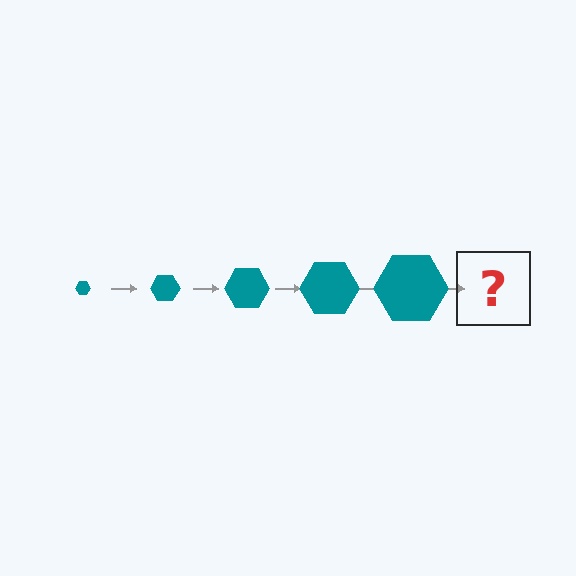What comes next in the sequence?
The next element should be a teal hexagon, larger than the previous one.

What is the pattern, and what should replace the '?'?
The pattern is that the hexagon gets progressively larger each step. The '?' should be a teal hexagon, larger than the previous one.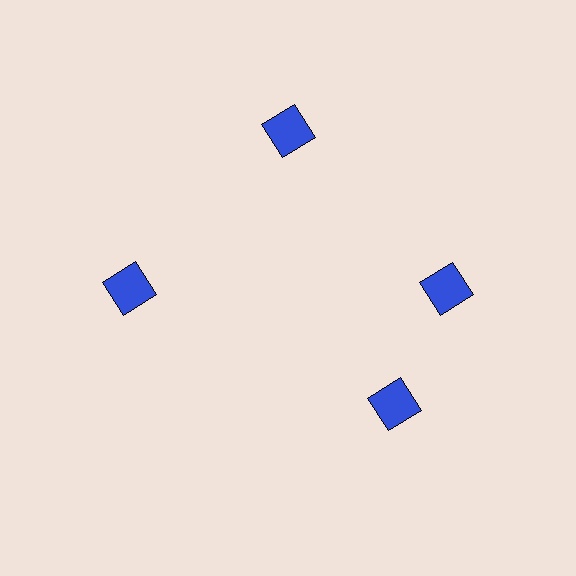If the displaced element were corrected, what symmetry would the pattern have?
It would have 4-fold rotational symmetry — the pattern would map onto itself every 90 degrees.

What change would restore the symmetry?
The symmetry would be restored by rotating it back into even spacing with its neighbors so that all 4 squares sit at equal angles and equal distance from the center.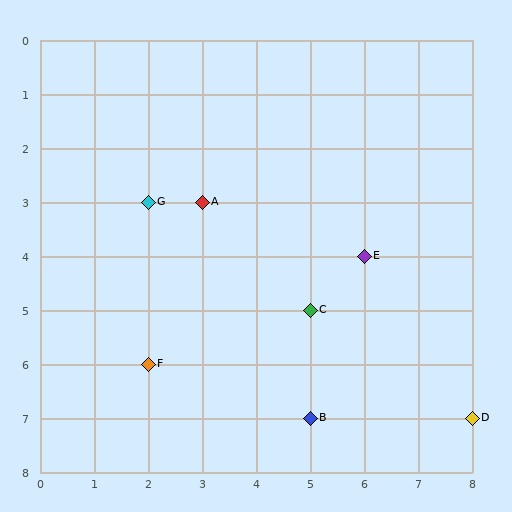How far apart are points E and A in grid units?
Points E and A are 3 columns and 1 row apart (about 3.2 grid units diagonally).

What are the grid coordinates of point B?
Point B is at grid coordinates (5, 7).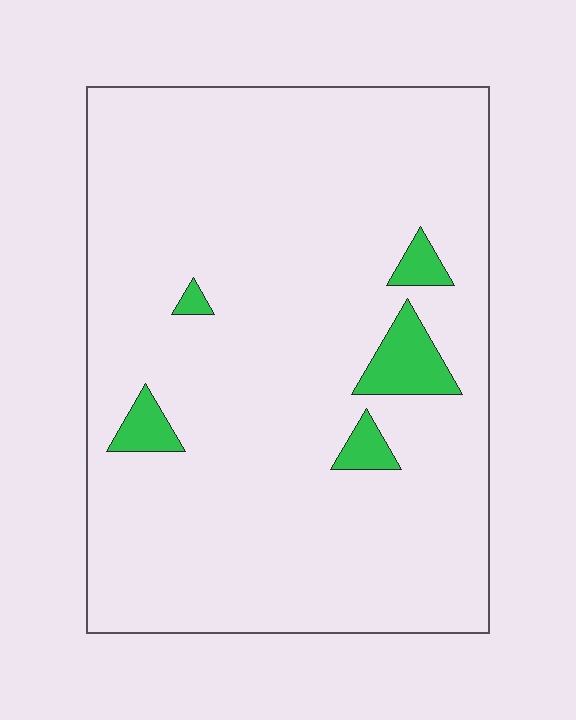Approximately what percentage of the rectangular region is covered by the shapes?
Approximately 5%.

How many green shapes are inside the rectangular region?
5.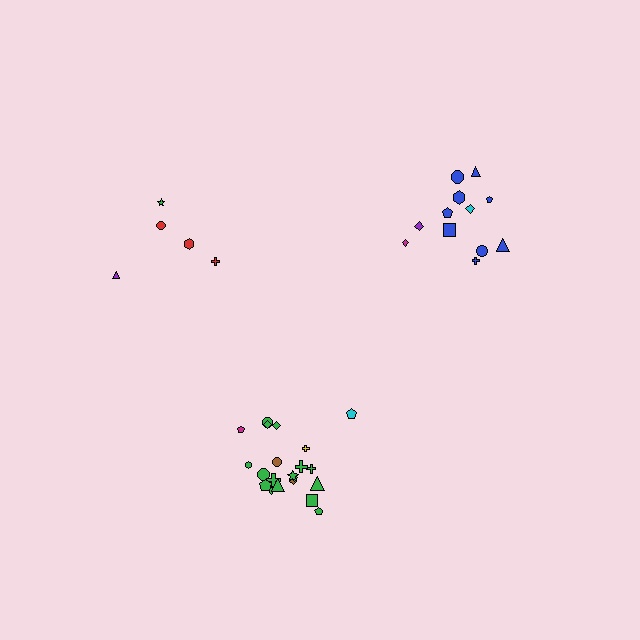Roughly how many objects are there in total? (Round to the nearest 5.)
Roughly 40 objects in total.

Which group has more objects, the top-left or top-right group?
The top-right group.